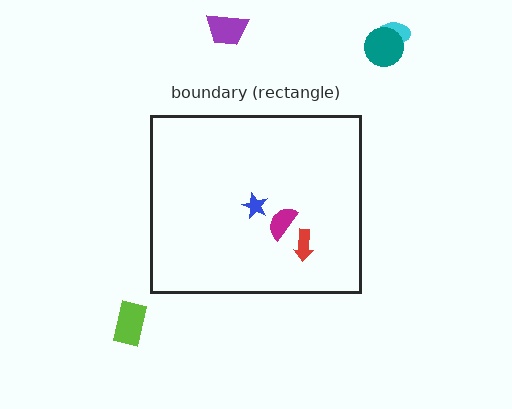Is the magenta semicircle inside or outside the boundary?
Inside.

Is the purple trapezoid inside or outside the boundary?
Outside.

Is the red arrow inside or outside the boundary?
Inside.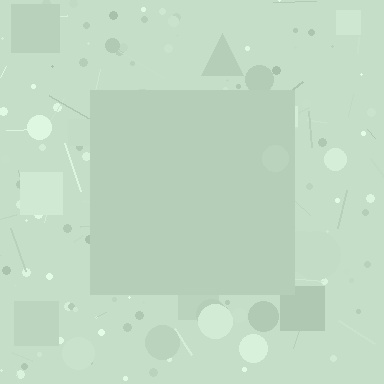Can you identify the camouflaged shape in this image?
The camouflaged shape is a square.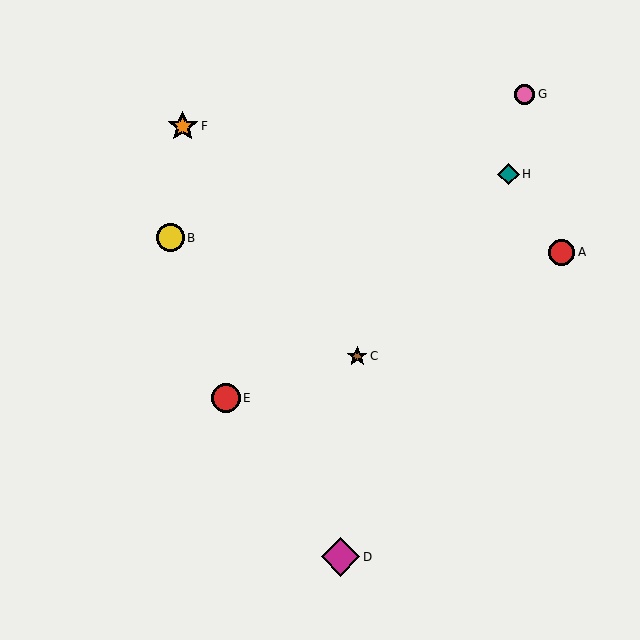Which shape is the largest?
The magenta diamond (labeled D) is the largest.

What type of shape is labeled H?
Shape H is a teal diamond.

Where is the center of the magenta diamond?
The center of the magenta diamond is at (341, 557).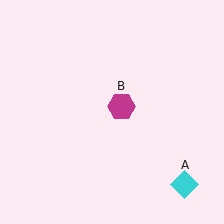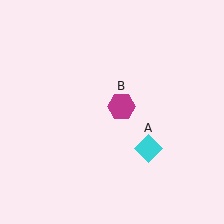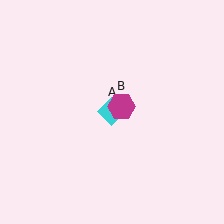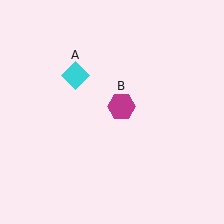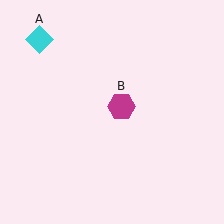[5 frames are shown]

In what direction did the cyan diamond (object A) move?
The cyan diamond (object A) moved up and to the left.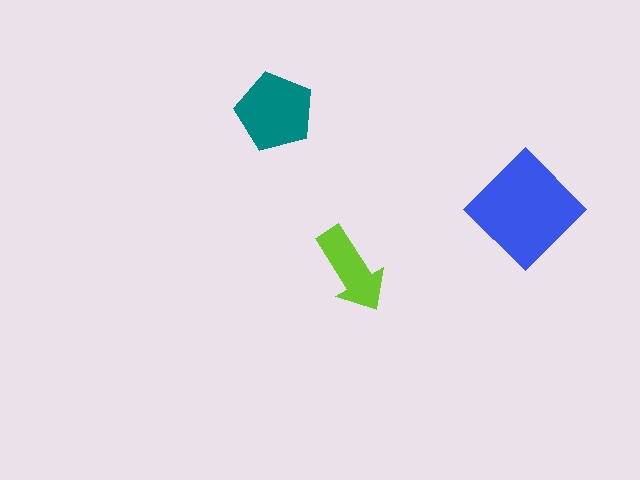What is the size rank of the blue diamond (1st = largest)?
1st.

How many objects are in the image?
There are 3 objects in the image.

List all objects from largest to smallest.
The blue diamond, the teal pentagon, the lime arrow.